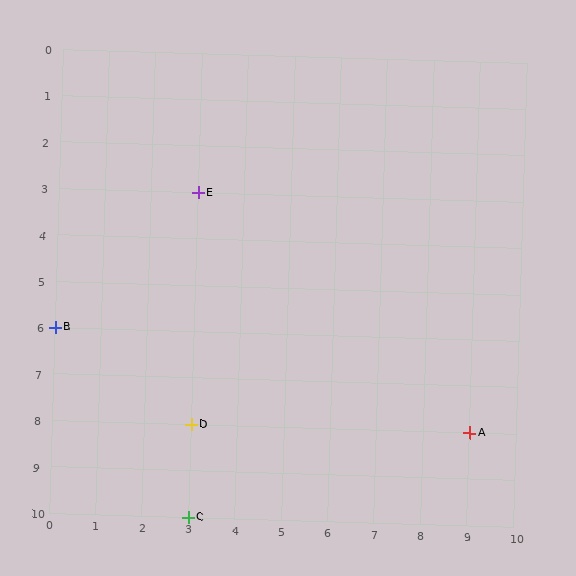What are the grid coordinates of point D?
Point D is at grid coordinates (3, 8).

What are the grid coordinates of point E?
Point E is at grid coordinates (3, 3).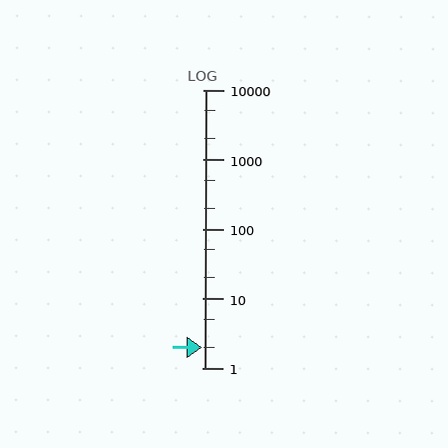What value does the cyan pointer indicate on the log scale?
The pointer indicates approximately 2.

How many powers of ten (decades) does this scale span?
The scale spans 4 decades, from 1 to 10000.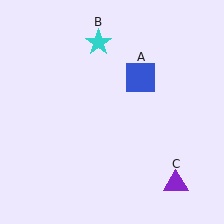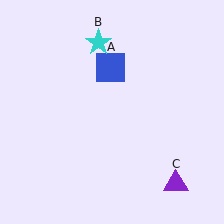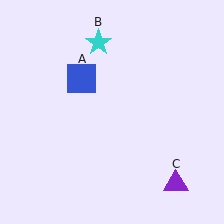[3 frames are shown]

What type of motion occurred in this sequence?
The blue square (object A) rotated counterclockwise around the center of the scene.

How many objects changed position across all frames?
1 object changed position: blue square (object A).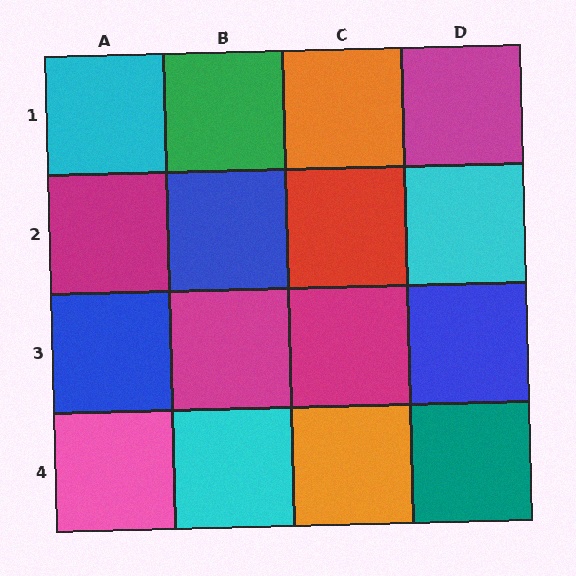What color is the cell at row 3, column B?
Magenta.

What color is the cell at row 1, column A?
Cyan.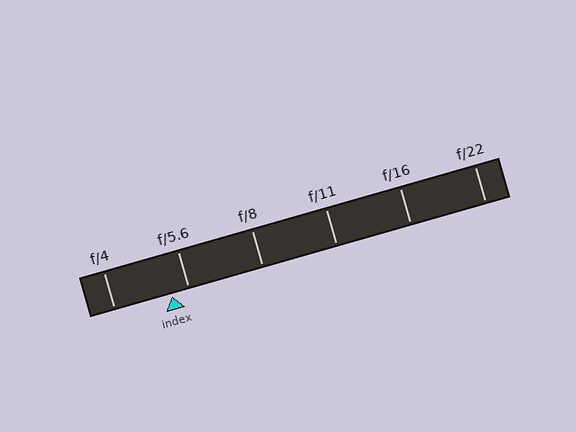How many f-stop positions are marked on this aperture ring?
There are 6 f-stop positions marked.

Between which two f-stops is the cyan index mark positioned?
The index mark is between f/4 and f/5.6.